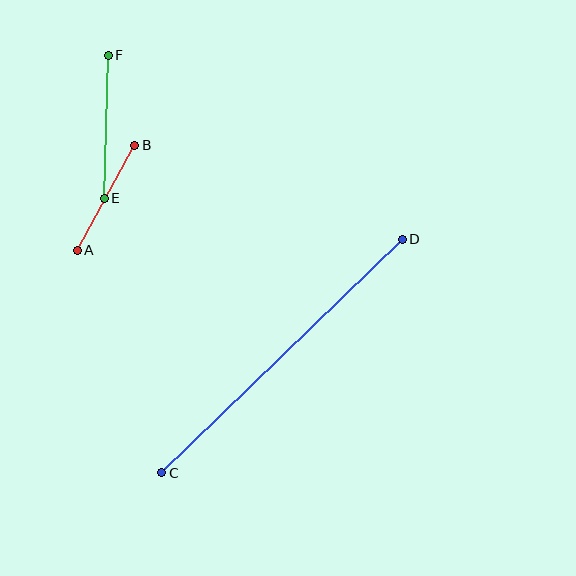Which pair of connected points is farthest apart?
Points C and D are farthest apart.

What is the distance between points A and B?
The distance is approximately 120 pixels.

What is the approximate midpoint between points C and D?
The midpoint is at approximately (282, 356) pixels.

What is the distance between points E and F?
The distance is approximately 143 pixels.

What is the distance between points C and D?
The distance is approximately 335 pixels.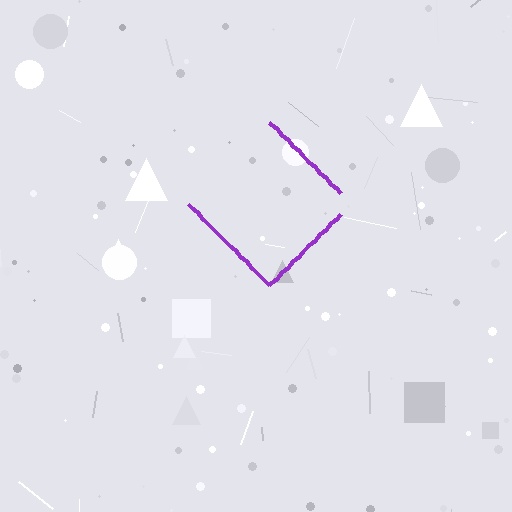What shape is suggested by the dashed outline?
The dashed outline suggests a diamond.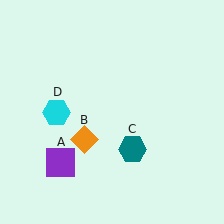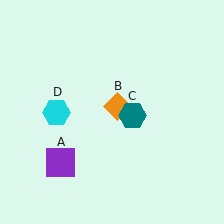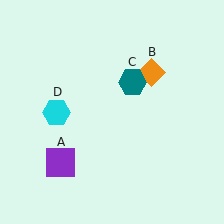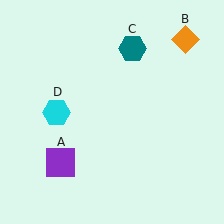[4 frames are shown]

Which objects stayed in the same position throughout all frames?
Purple square (object A) and cyan hexagon (object D) remained stationary.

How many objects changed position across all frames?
2 objects changed position: orange diamond (object B), teal hexagon (object C).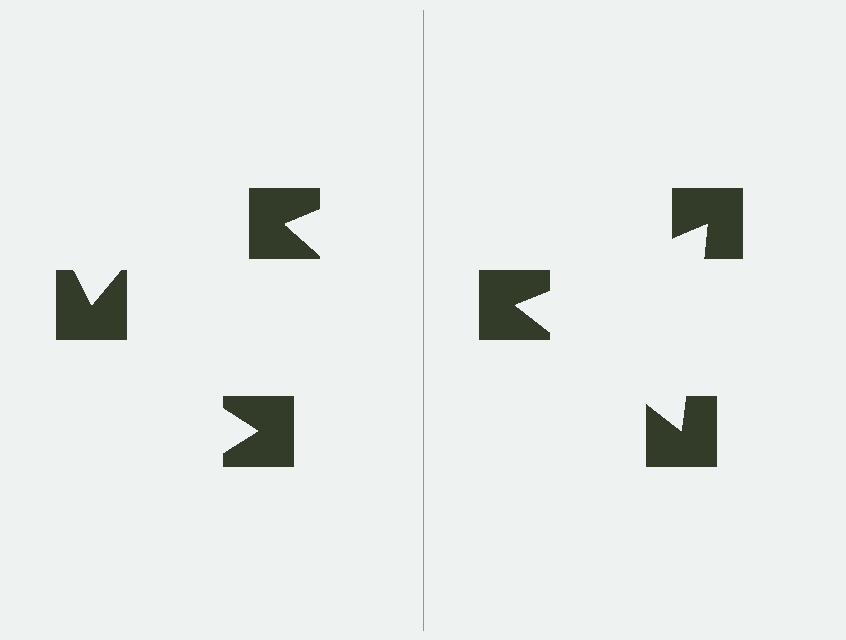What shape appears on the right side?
An illusory triangle.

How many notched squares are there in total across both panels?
6 — 3 on each side.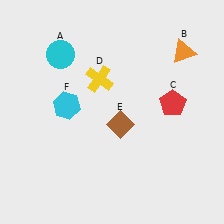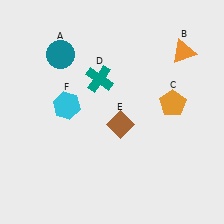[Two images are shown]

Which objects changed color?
A changed from cyan to teal. C changed from red to orange. D changed from yellow to teal.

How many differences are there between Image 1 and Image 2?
There are 3 differences between the two images.